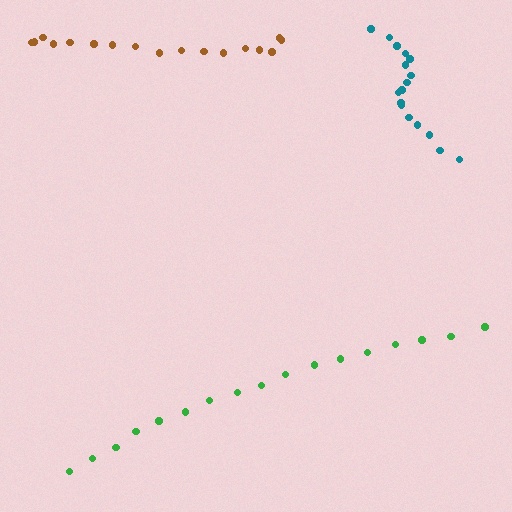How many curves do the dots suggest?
There are 3 distinct paths.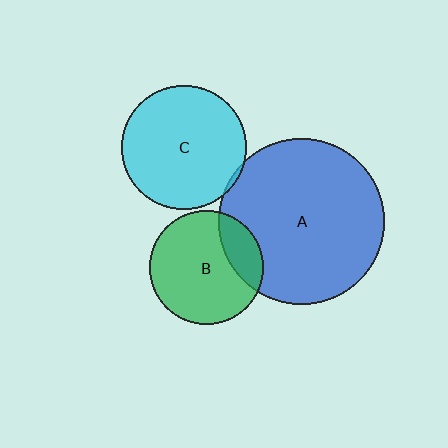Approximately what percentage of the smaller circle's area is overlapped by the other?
Approximately 20%.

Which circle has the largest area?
Circle A (blue).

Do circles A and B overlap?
Yes.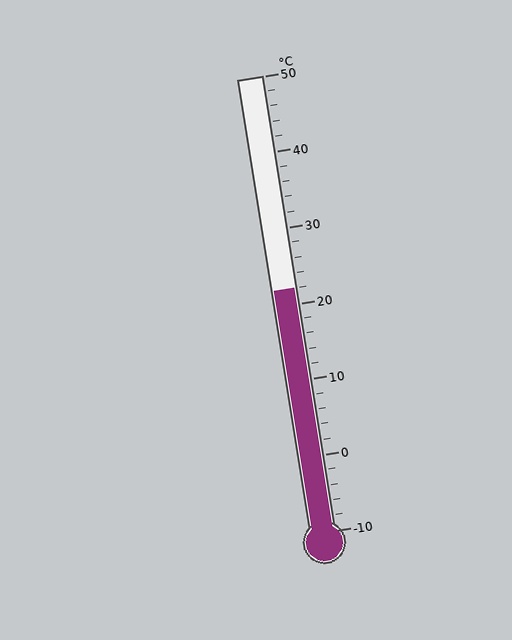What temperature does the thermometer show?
The thermometer shows approximately 22°C.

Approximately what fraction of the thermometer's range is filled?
The thermometer is filled to approximately 55% of its range.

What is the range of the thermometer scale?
The thermometer scale ranges from -10°C to 50°C.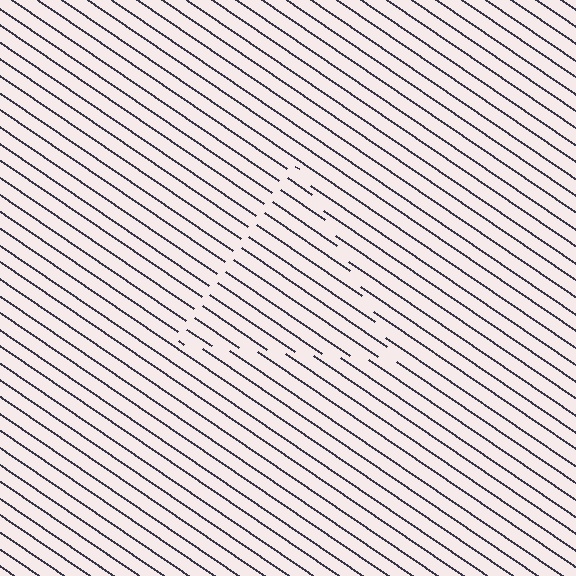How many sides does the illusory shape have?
3 sides — the line-ends trace a triangle.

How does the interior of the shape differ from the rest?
The interior of the shape contains the same grating, shifted by half a period — the contour is defined by the phase discontinuity where line-ends from the inner and outer gratings abut.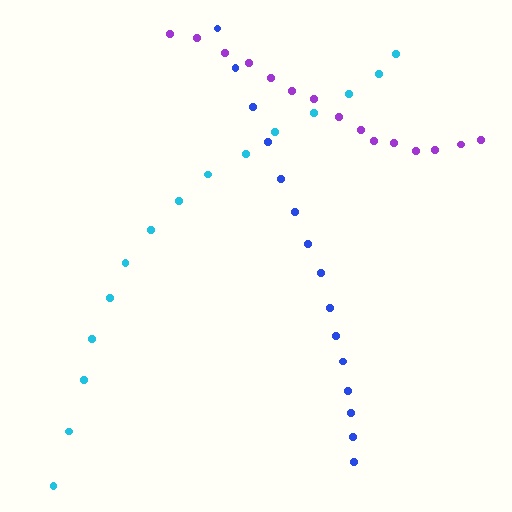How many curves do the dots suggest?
There are 3 distinct paths.